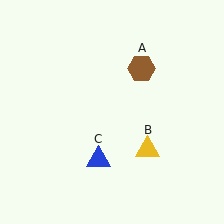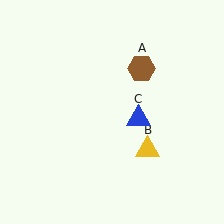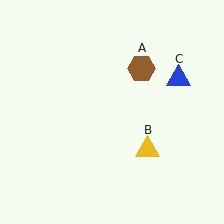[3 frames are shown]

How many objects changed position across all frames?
1 object changed position: blue triangle (object C).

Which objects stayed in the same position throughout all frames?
Brown hexagon (object A) and yellow triangle (object B) remained stationary.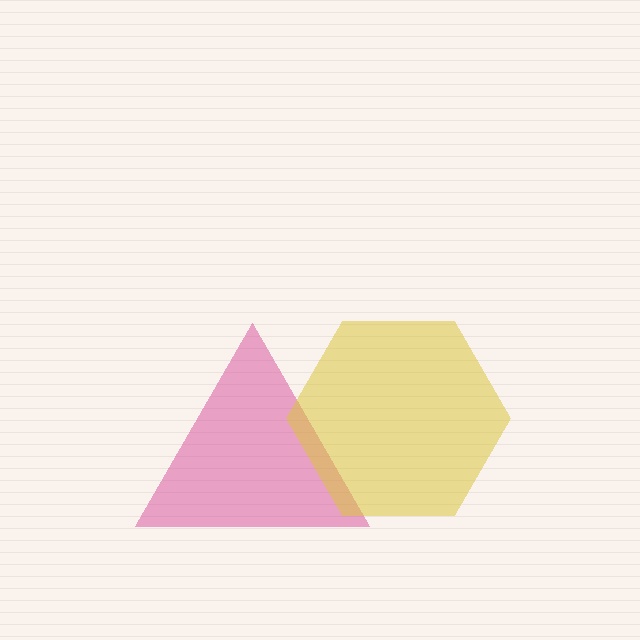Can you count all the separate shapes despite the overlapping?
Yes, there are 2 separate shapes.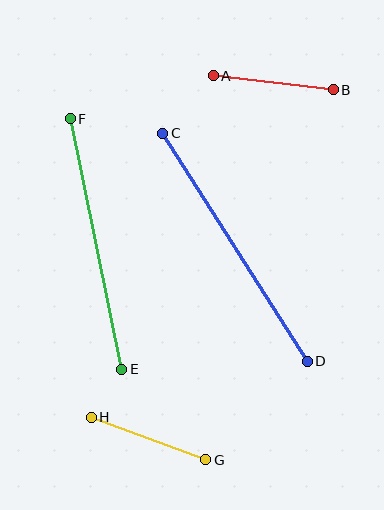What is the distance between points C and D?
The distance is approximately 270 pixels.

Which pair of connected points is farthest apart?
Points C and D are farthest apart.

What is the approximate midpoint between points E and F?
The midpoint is at approximately (96, 244) pixels.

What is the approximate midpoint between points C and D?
The midpoint is at approximately (235, 247) pixels.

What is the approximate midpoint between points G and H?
The midpoint is at approximately (148, 439) pixels.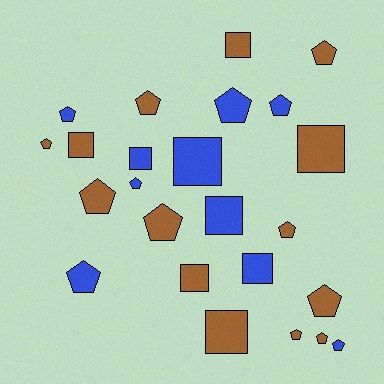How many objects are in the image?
There are 24 objects.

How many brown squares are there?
There are 5 brown squares.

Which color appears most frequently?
Brown, with 14 objects.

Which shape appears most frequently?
Pentagon, with 15 objects.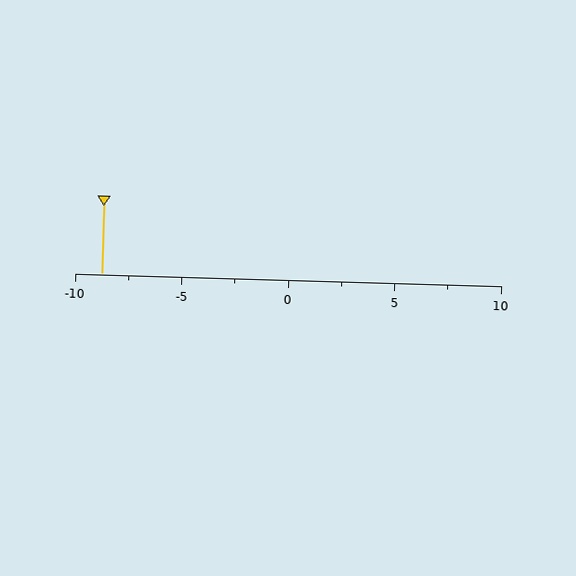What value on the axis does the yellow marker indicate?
The marker indicates approximately -8.8.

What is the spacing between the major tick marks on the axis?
The major ticks are spaced 5 apart.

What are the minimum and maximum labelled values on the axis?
The axis runs from -10 to 10.